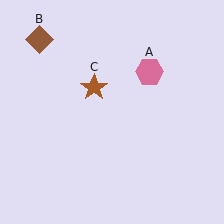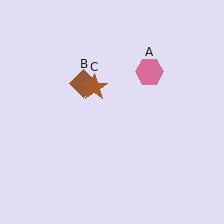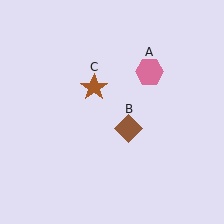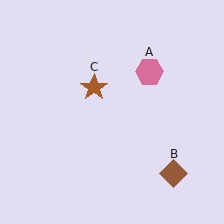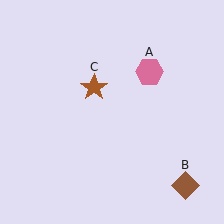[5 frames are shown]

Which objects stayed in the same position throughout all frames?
Pink hexagon (object A) and brown star (object C) remained stationary.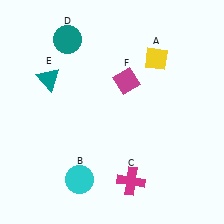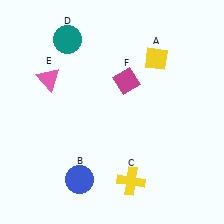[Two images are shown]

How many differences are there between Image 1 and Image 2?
There are 3 differences between the two images.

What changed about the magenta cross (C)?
In Image 1, C is magenta. In Image 2, it changed to yellow.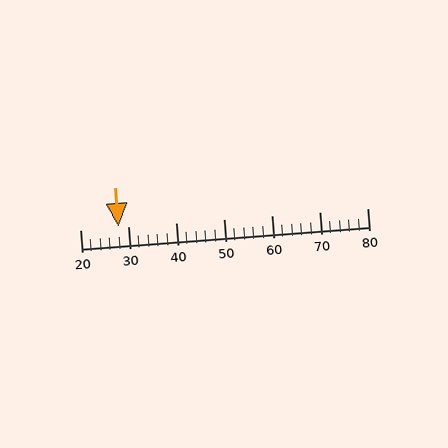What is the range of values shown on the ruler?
The ruler shows values from 20 to 80.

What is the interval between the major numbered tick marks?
The major tick marks are spaced 10 units apart.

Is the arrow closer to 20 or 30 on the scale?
The arrow is closer to 30.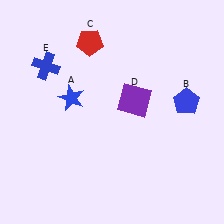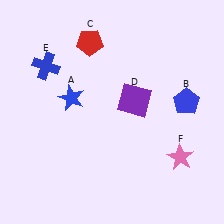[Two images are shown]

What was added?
A pink star (F) was added in Image 2.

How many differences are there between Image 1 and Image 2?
There is 1 difference between the two images.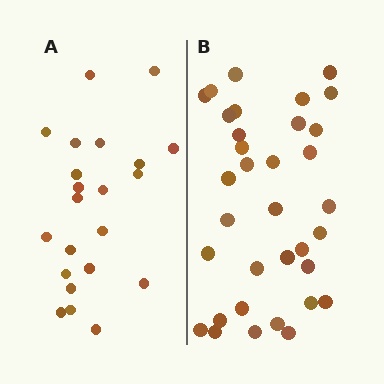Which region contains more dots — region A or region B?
Region B (the right region) has more dots.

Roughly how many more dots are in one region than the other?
Region B has roughly 12 or so more dots than region A.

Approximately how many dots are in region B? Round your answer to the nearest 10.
About 30 dots. (The exact count is 34, which rounds to 30.)